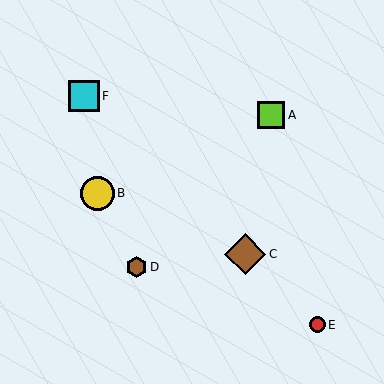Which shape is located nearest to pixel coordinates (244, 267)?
The brown diamond (labeled C) at (245, 254) is nearest to that location.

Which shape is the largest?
The brown diamond (labeled C) is the largest.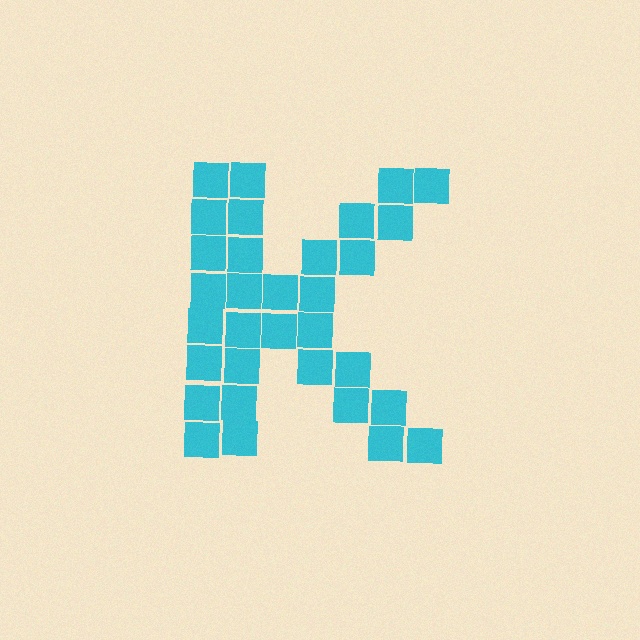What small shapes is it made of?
It is made of small squares.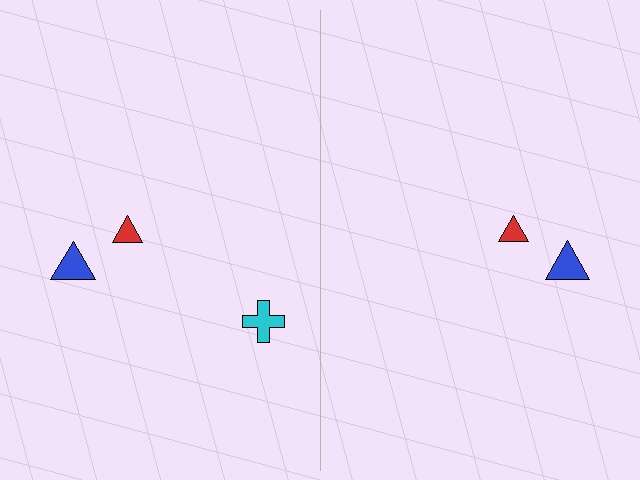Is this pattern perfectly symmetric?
No, the pattern is not perfectly symmetric. A cyan cross is missing from the right side.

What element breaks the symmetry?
A cyan cross is missing from the right side.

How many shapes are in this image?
There are 5 shapes in this image.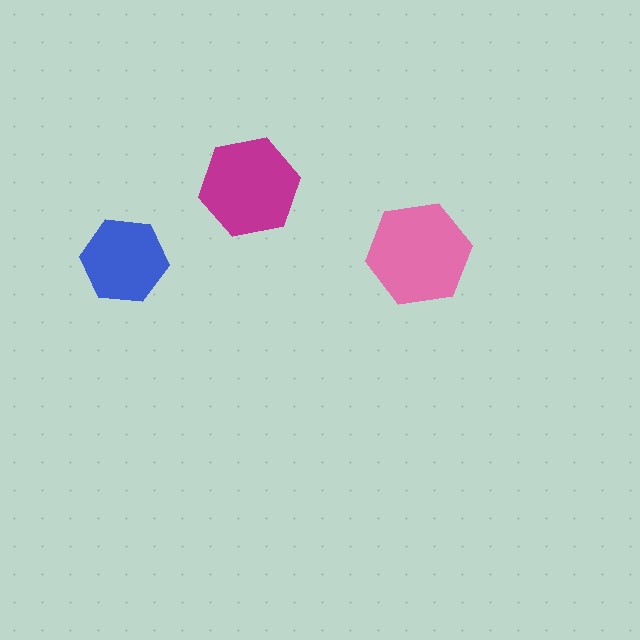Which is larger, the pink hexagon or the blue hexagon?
The pink one.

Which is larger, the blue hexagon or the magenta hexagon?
The magenta one.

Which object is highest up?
The magenta hexagon is topmost.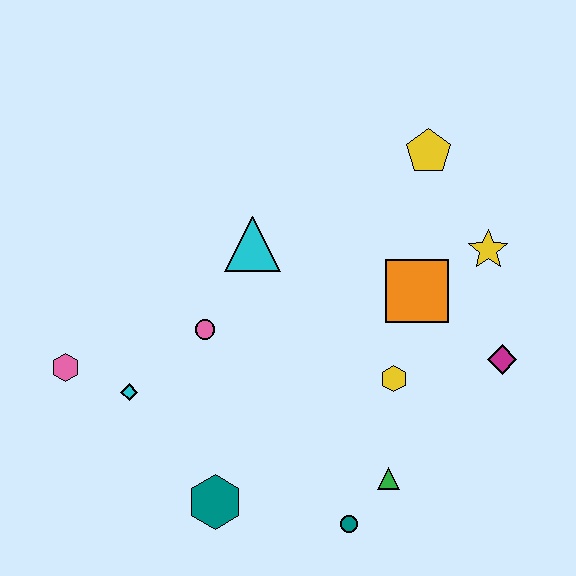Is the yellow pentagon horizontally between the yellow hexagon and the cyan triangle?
No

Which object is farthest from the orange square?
The pink hexagon is farthest from the orange square.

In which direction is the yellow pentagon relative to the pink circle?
The yellow pentagon is to the right of the pink circle.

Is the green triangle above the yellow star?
No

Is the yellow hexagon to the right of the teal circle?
Yes